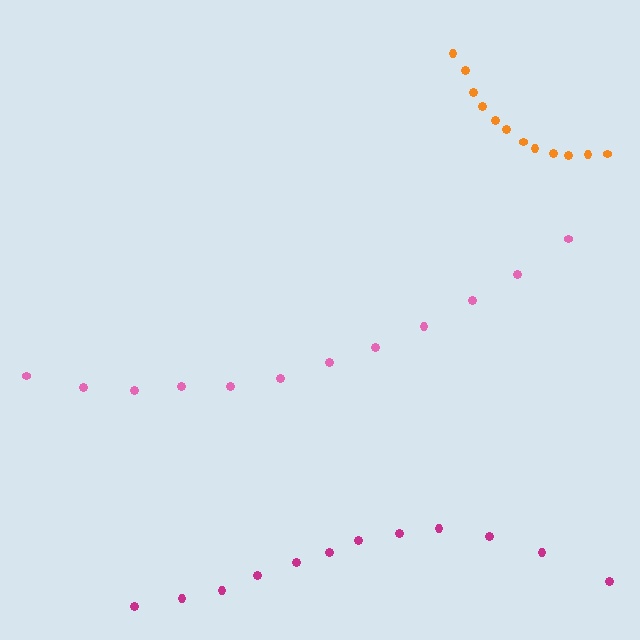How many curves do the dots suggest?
There are 3 distinct paths.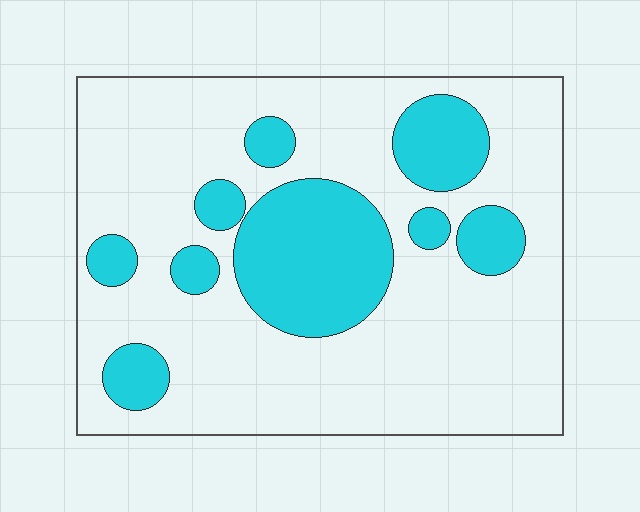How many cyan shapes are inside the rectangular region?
9.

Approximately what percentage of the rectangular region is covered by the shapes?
Approximately 25%.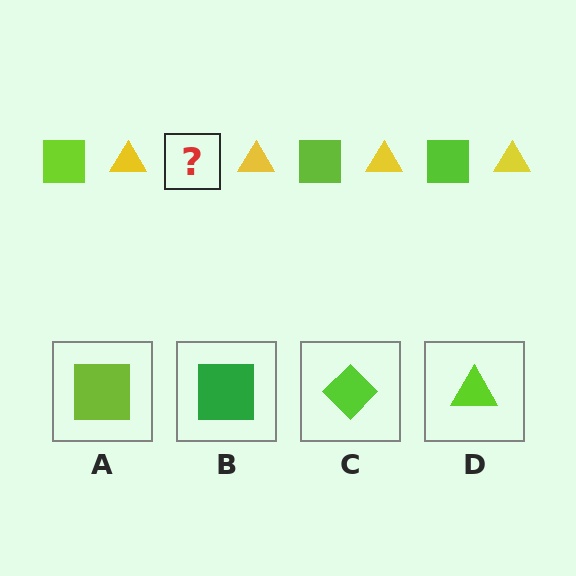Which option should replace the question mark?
Option A.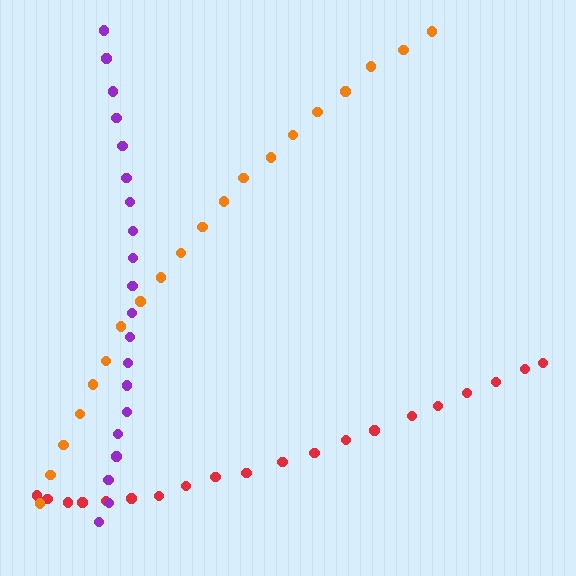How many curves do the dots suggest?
There are 3 distinct paths.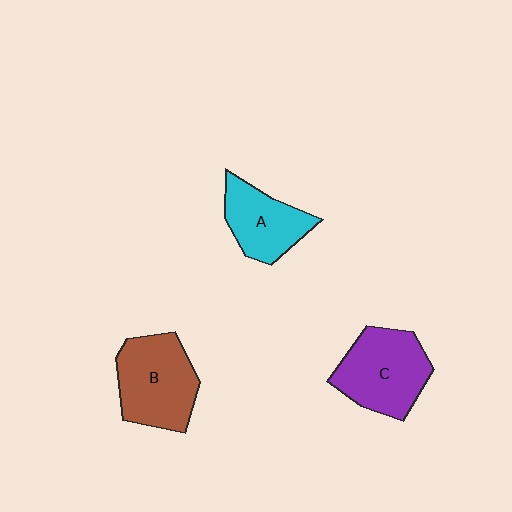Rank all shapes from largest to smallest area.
From largest to smallest: B (brown), C (purple), A (cyan).